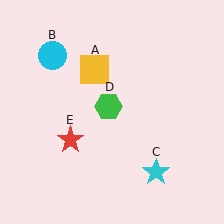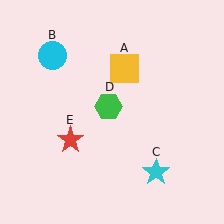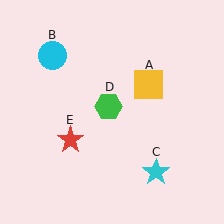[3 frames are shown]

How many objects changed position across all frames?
1 object changed position: yellow square (object A).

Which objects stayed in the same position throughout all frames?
Cyan circle (object B) and cyan star (object C) and green hexagon (object D) and red star (object E) remained stationary.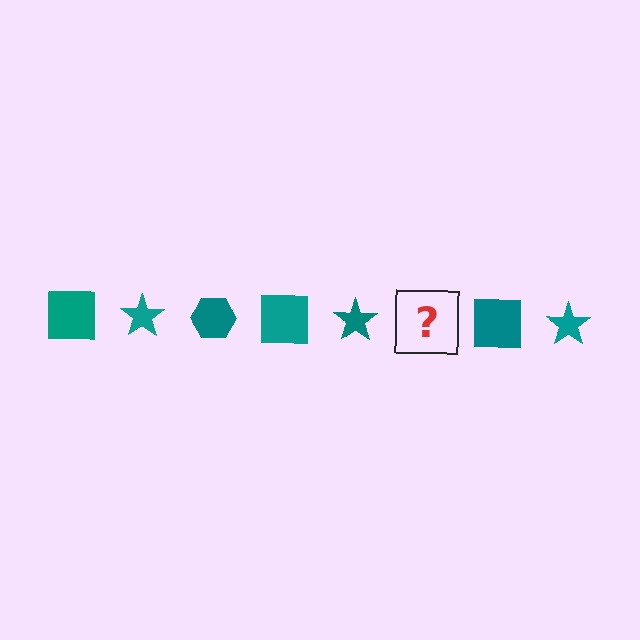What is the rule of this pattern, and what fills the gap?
The rule is that the pattern cycles through square, star, hexagon shapes in teal. The gap should be filled with a teal hexagon.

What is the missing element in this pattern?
The missing element is a teal hexagon.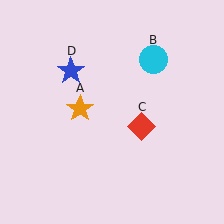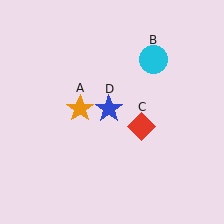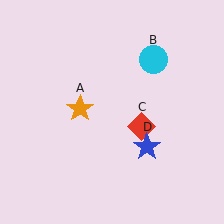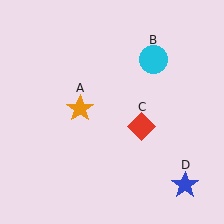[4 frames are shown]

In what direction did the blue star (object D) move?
The blue star (object D) moved down and to the right.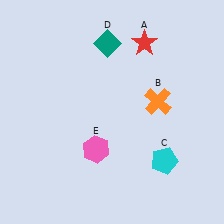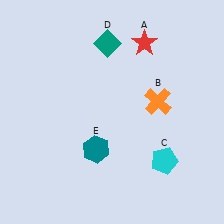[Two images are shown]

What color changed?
The hexagon (E) changed from pink in Image 1 to teal in Image 2.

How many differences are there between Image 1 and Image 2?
There is 1 difference between the two images.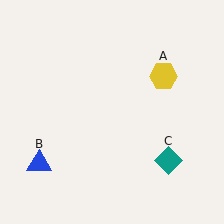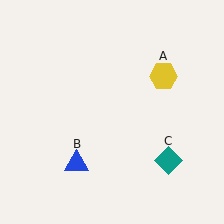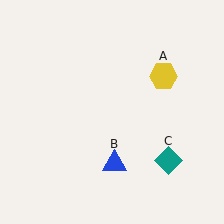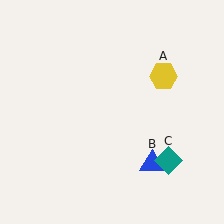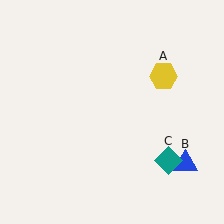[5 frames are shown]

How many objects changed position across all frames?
1 object changed position: blue triangle (object B).